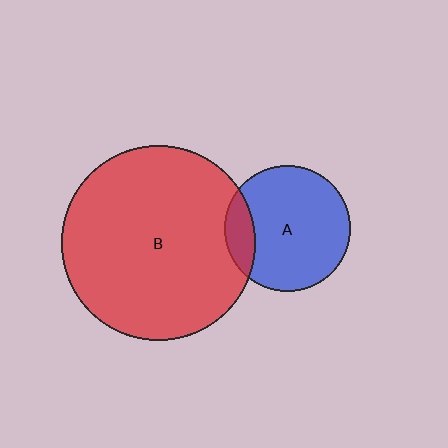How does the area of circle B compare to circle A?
Approximately 2.4 times.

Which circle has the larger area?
Circle B (red).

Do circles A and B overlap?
Yes.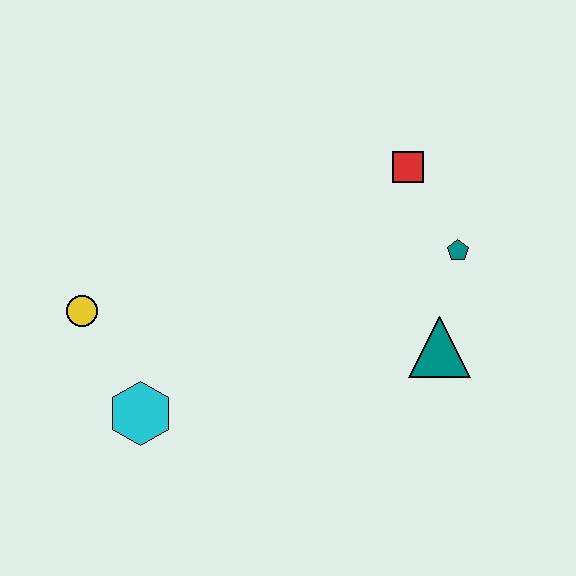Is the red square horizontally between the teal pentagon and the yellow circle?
Yes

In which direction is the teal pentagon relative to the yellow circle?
The teal pentagon is to the right of the yellow circle.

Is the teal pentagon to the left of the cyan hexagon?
No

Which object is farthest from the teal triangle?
The yellow circle is farthest from the teal triangle.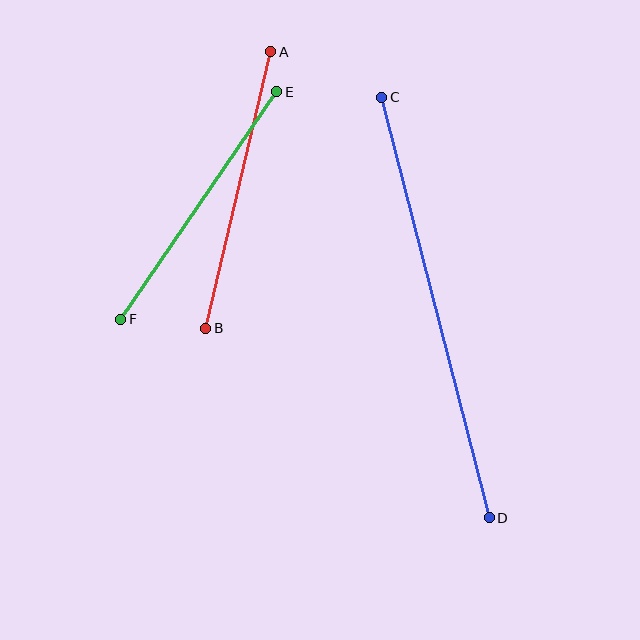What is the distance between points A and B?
The distance is approximately 284 pixels.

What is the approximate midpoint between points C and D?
The midpoint is at approximately (435, 308) pixels.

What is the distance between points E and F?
The distance is approximately 276 pixels.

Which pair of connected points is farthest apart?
Points C and D are farthest apart.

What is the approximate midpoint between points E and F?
The midpoint is at approximately (199, 205) pixels.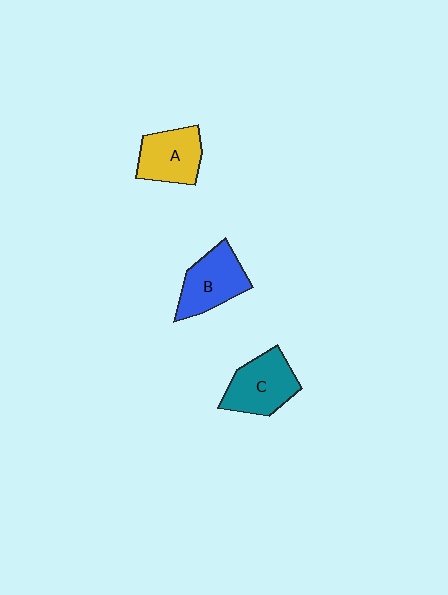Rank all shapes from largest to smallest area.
From largest to smallest: C (teal), B (blue), A (yellow).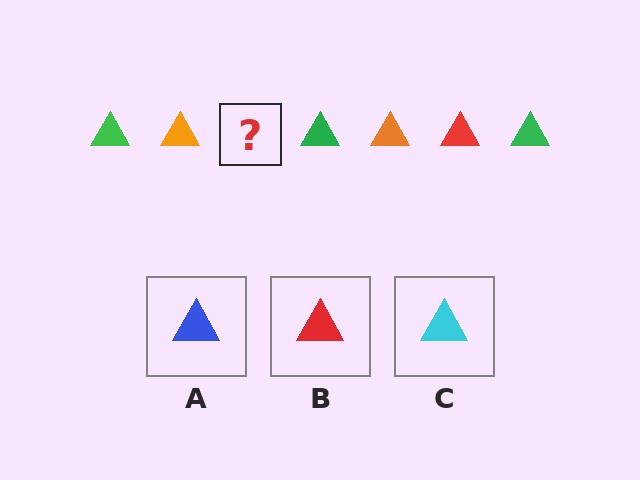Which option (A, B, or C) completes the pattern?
B.